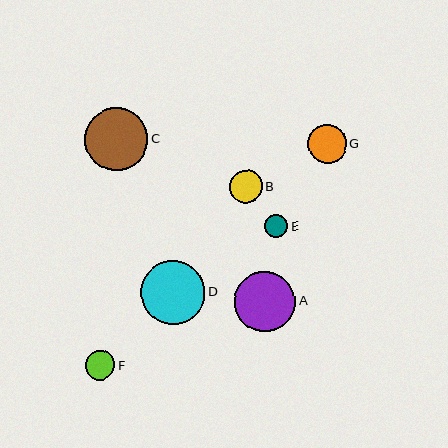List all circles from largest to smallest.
From largest to smallest: D, C, A, G, B, F, E.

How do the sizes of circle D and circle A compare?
Circle D and circle A are approximately the same size.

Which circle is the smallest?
Circle E is the smallest with a size of approximately 23 pixels.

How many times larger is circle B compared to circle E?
Circle B is approximately 1.5 times the size of circle E.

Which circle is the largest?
Circle D is the largest with a size of approximately 64 pixels.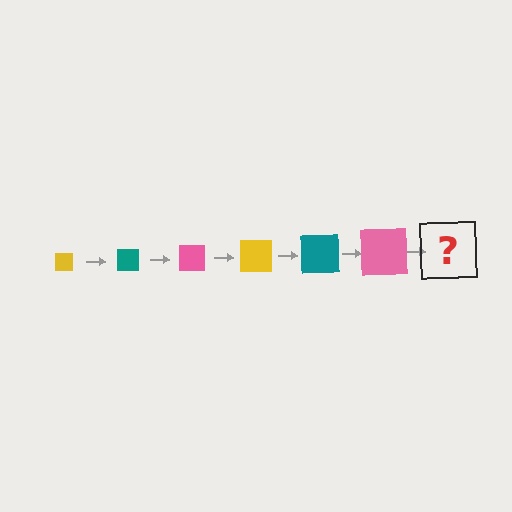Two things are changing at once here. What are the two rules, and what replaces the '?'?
The two rules are that the square grows larger each step and the color cycles through yellow, teal, and pink. The '?' should be a yellow square, larger than the previous one.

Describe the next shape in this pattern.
It should be a yellow square, larger than the previous one.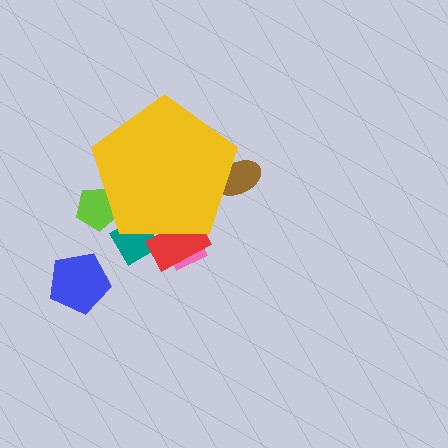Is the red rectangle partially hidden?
Yes, the red rectangle is partially hidden behind the yellow pentagon.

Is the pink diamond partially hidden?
Yes, the pink diamond is partially hidden behind the yellow pentagon.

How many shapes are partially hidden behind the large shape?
5 shapes are partially hidden.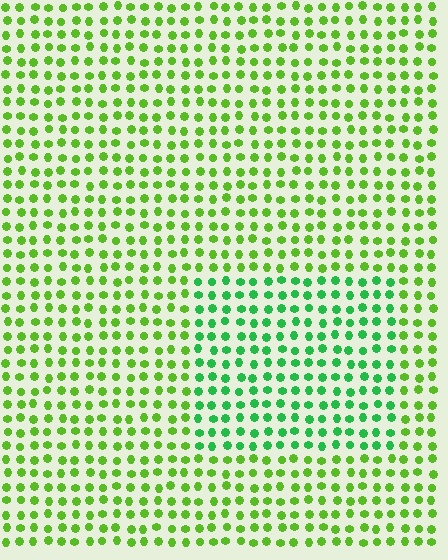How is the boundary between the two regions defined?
The boundary is defined purely by a slight shift in hue (about 35 degrees). Spacing, size, and orientation are identical on both sides.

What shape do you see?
I see a rectangle.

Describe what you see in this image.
The image is filled with small lime elements in a uniform arrangement. A rectangle-shaped region is visible where the elements are tinted to a slightly different hue, forming a subtle color boundary.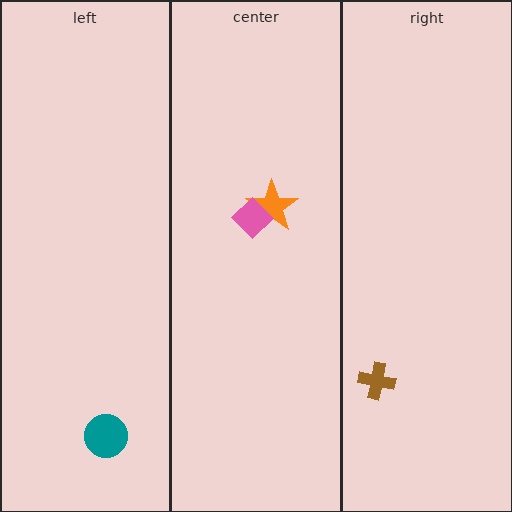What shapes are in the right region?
The brown cross.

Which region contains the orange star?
The center region.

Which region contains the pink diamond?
The center region.